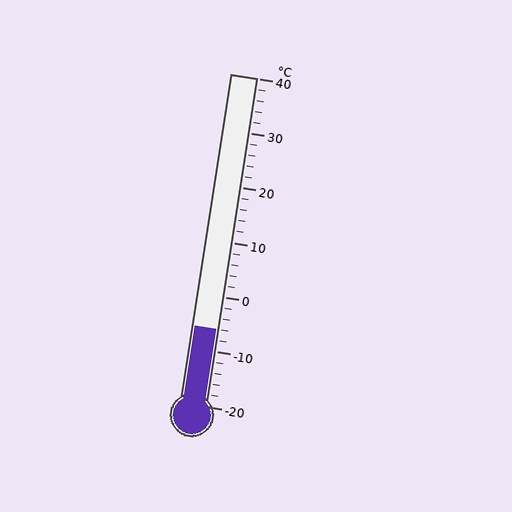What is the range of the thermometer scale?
The thermometer scale ranges from -20°C to 40°C.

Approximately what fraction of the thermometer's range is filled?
The thermometer is filled to approximately 25% of its range.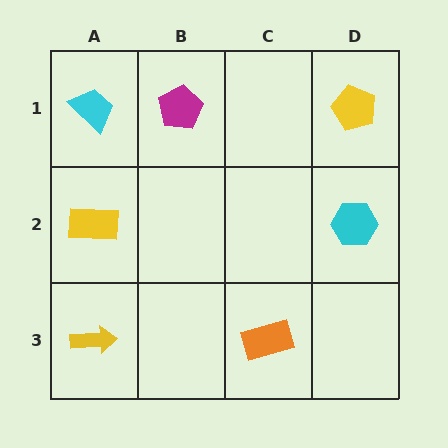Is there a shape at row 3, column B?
No, that cell is empty.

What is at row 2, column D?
A cyan hexagon.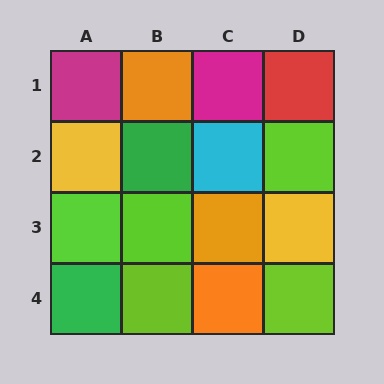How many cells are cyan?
1 cell is cyan.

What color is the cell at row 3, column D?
Yellow.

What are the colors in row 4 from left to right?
Green, lime, orange, lime.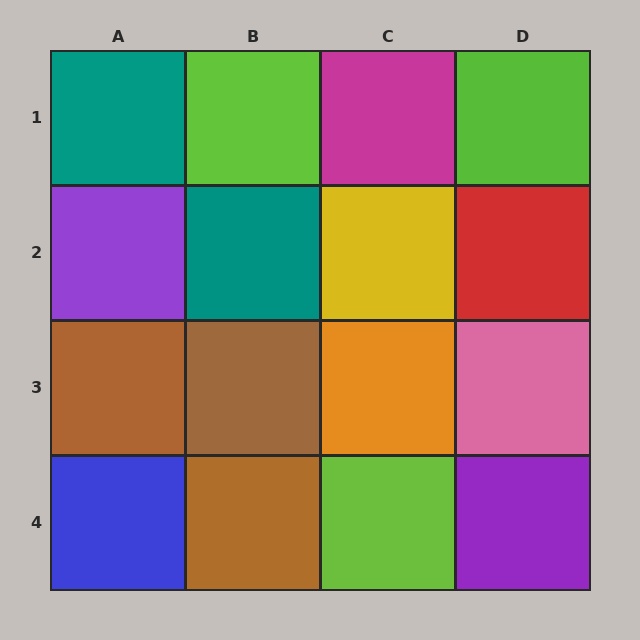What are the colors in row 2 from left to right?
Purple, teal, yellow, red.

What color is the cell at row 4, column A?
Blue.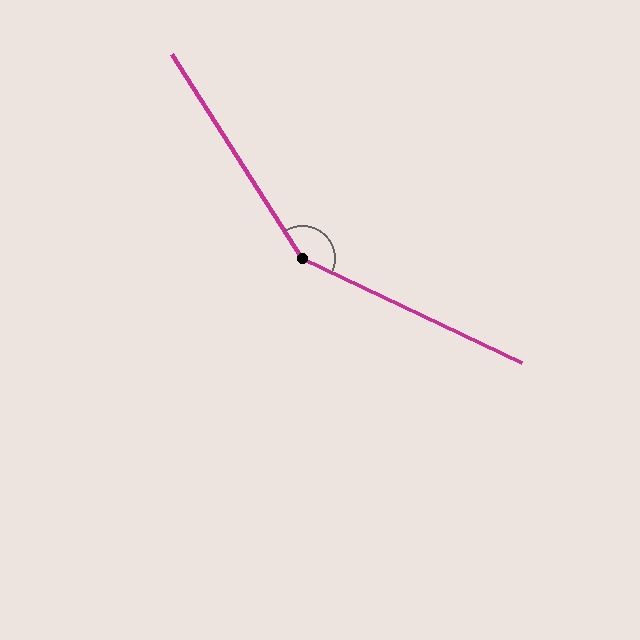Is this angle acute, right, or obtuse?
It is obtuse.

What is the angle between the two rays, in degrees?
Approximately 148 degrees.